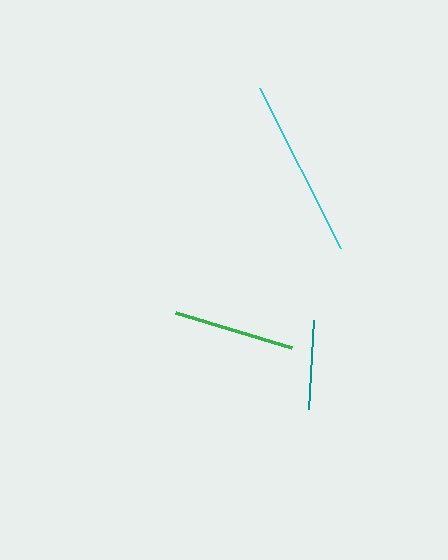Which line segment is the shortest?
The teal line is the shortest at approximately 88 pixels.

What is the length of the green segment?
The green segment is approximately 122 pixels long.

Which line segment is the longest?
The cyan line is the longest at approximately 179 pixels.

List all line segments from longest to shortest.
From longest to shortest: cyan, green, teal.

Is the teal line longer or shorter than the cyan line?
The cyan line is longer than the teal line.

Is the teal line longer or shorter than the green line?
The green line is longer than the teal line.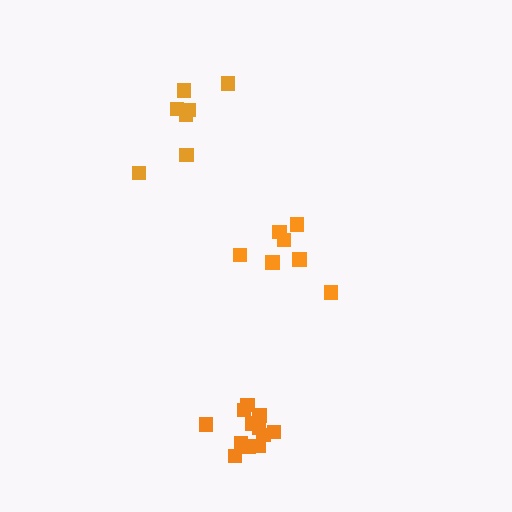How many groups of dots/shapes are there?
There are 3 groups.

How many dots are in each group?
Group 1: 7 dots, Group 2: 7 dots, Group 3: 12 dots (26 total).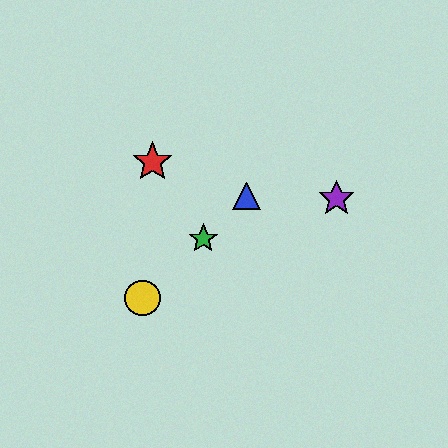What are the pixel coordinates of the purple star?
The purple star is at (336, 198).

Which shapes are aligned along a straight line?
The blue triangle, the green star, the yellow circle are aligned along a straight line.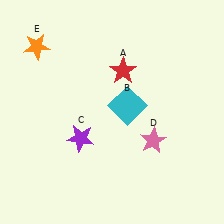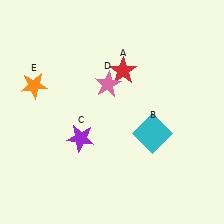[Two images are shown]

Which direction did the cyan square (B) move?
The cyan square (B) moved down.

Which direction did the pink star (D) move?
The pink star (D) moved up.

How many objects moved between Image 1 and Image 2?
3 objects moved between the two images.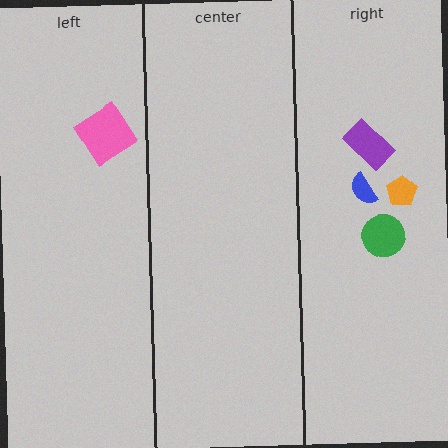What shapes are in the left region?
The pink diamond.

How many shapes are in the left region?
1.